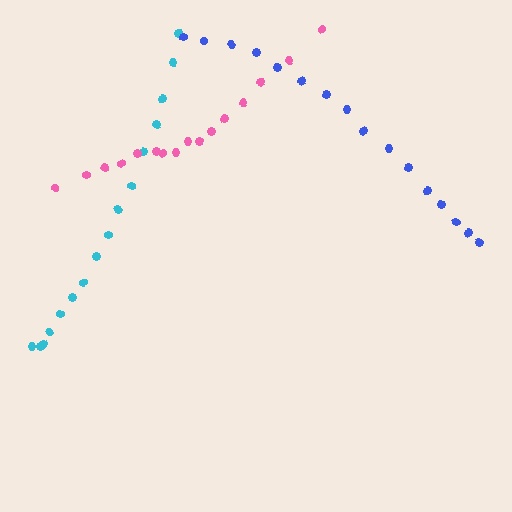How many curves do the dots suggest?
There are 3 distinct paths.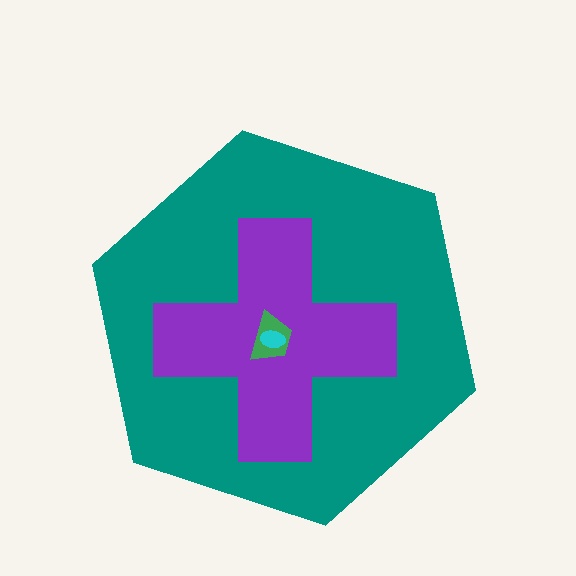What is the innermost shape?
The cyan ellipse.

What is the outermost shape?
The teal hexagon.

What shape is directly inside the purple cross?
The green trapezoid.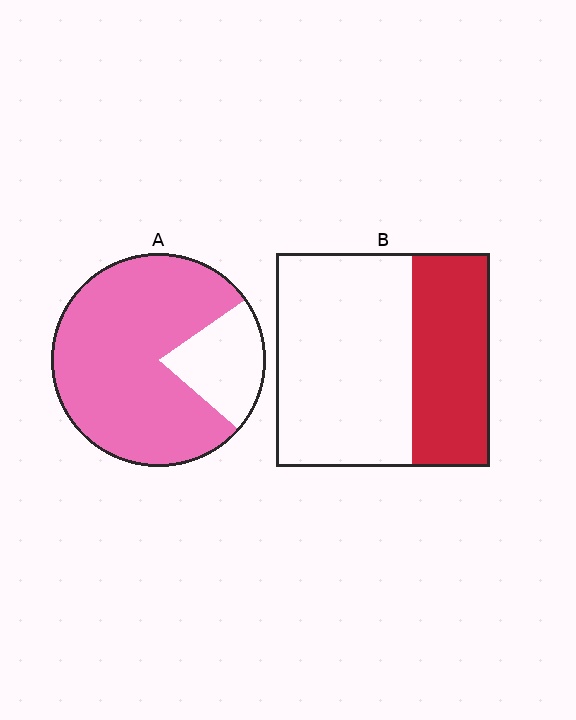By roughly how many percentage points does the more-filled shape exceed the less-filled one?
By roughly 40 percentage points (A over B).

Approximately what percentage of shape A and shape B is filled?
A is approximately 80% and B is approximately 35%.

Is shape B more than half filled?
No.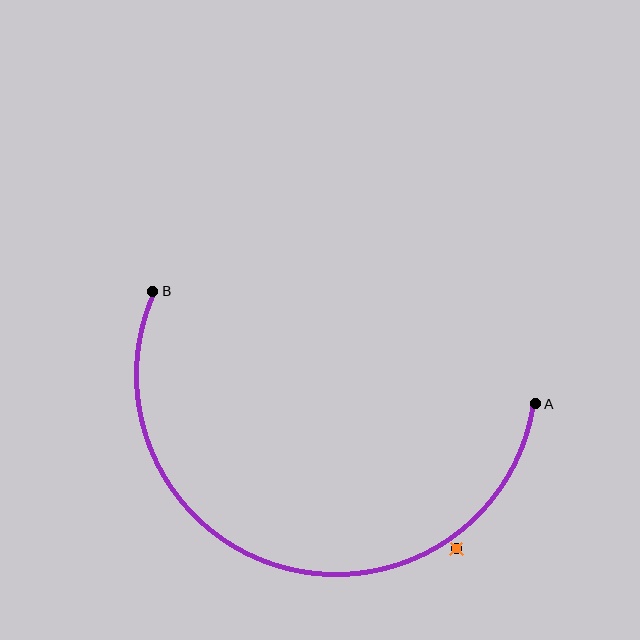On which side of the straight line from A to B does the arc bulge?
The arc bulges below the straight line connecting A and B.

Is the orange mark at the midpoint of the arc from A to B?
No — the orange mark does not lie on the arc at all. It sits slightly outside the curve.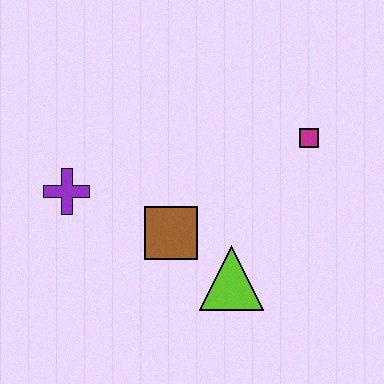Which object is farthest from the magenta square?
The purple cross is farthest from the magenta square.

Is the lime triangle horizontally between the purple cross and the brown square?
No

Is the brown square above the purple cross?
No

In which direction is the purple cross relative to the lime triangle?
The purple cross is to the left of the lime triangle.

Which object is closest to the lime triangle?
The brown square is closest to the lime triangle.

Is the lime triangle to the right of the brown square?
Yes